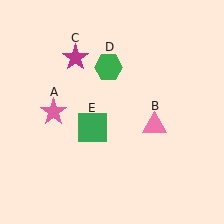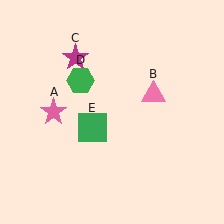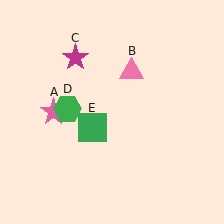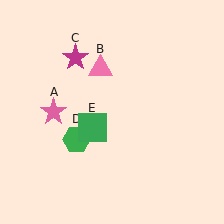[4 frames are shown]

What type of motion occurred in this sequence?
The pink triangle (object B), green hexagon (object D) rotated counterclockwise around the center of the scene.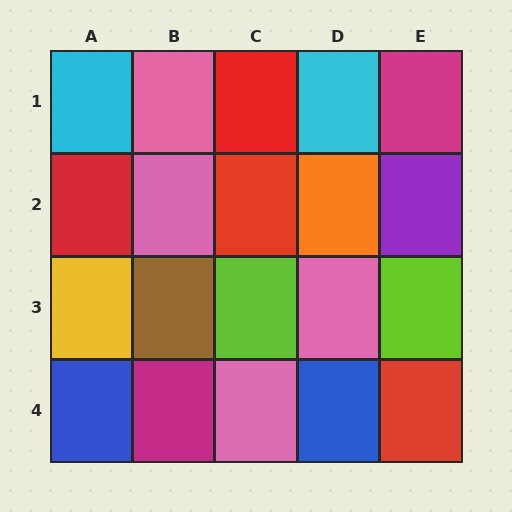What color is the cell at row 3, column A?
Yellow.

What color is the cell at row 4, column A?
Blue.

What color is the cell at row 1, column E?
Magenta.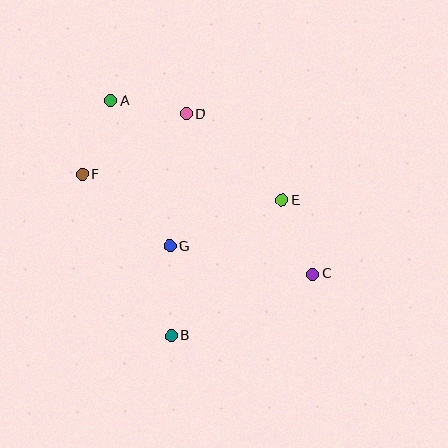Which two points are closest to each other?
Points A and D are closest to each other.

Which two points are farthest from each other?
Points A and C are farthest from each other.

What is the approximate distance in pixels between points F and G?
The distance between F and G is approximately 113 pixels.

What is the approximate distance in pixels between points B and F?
The distance between B and F is approximately 184 pixels.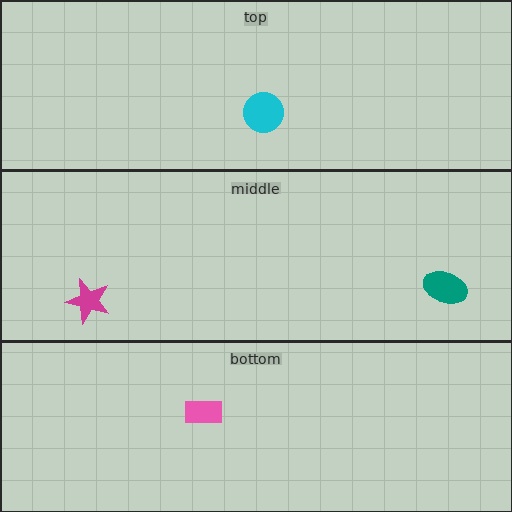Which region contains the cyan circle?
The top region.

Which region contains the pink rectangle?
The bottom region.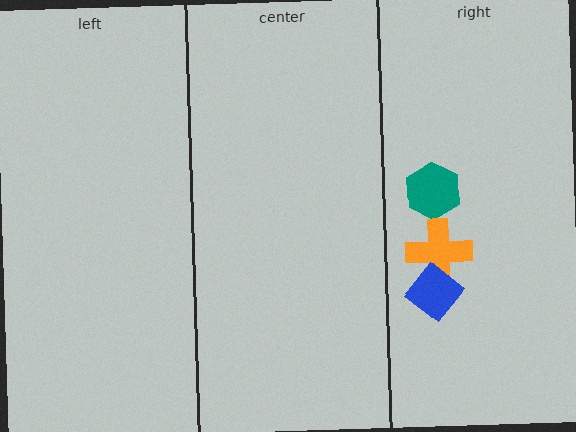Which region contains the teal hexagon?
The right region.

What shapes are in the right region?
The teal hexagon, the orange cross, the blue diamond.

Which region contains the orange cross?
The right region.